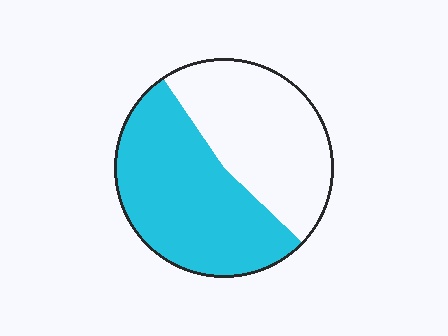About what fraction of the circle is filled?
About one half (1/2).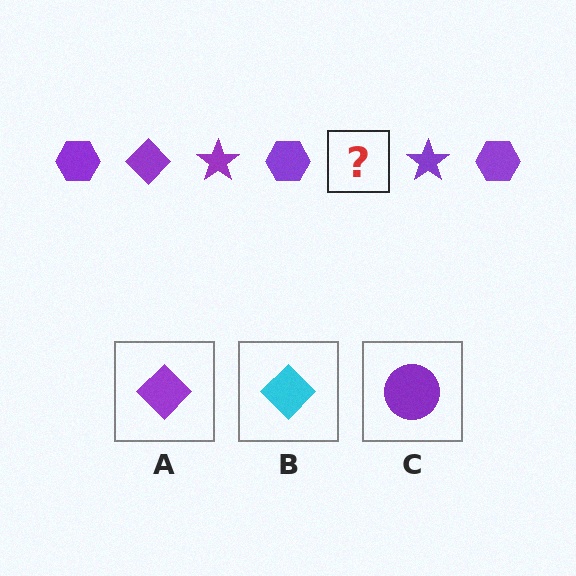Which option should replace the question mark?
Option A.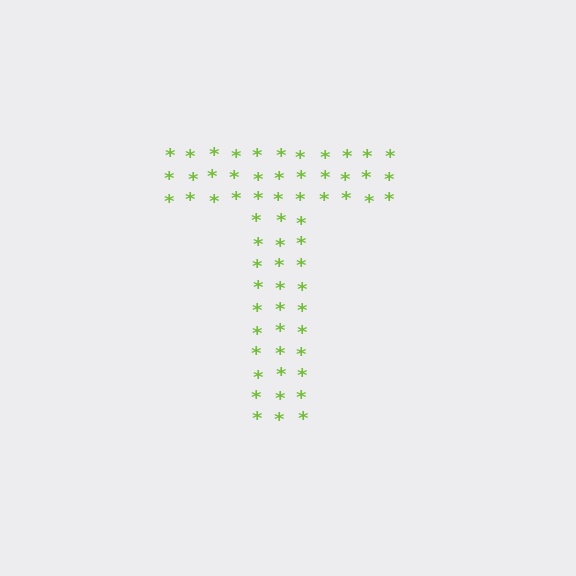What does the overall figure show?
The overall figure shows the letter T.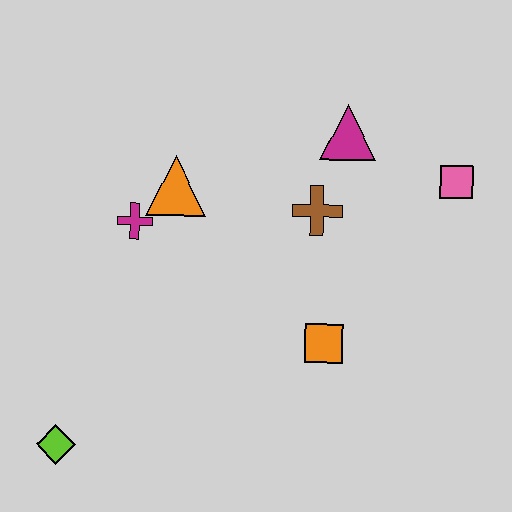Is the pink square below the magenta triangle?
Yes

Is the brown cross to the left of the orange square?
Yes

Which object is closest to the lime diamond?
The magenta cross is closest to the lime diamond.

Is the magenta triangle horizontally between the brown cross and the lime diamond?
No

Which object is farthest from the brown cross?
The lime diamond is farthest from the brown cross.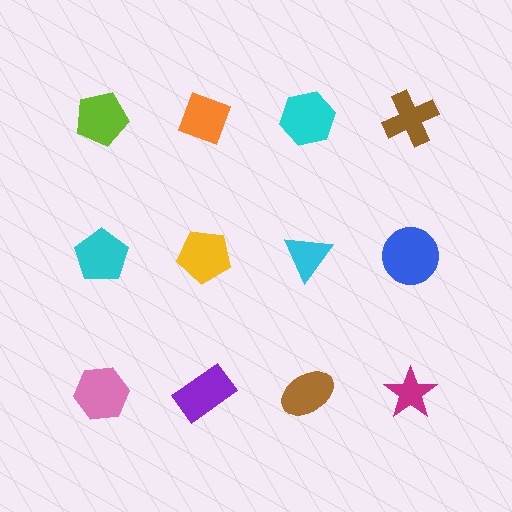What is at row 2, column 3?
A cyan triangle.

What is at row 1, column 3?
A cyan hexagon.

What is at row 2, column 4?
A blue circle.